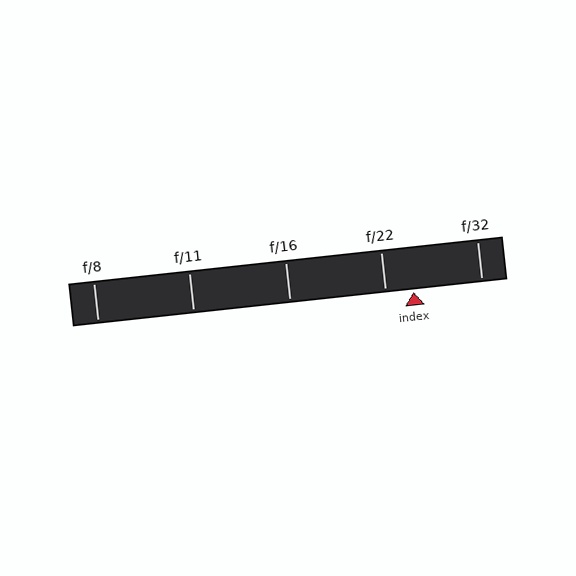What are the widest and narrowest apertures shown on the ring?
The widest aperture shown is f/8 and the narrowest is f/32.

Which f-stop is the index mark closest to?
The index mark is closest to f/22.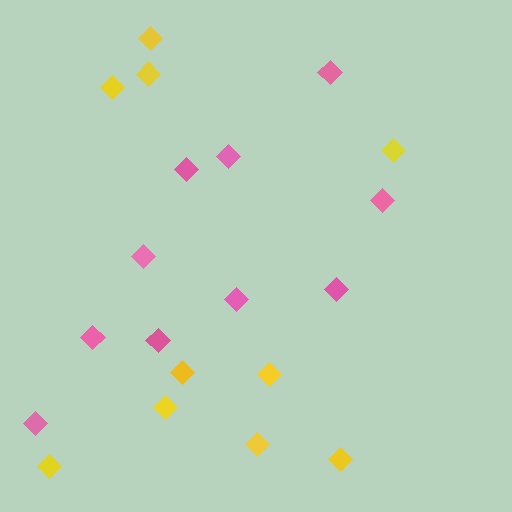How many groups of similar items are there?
There are 2 groups: one group of yellow diamonds (10) and one group of pink diamonds (10).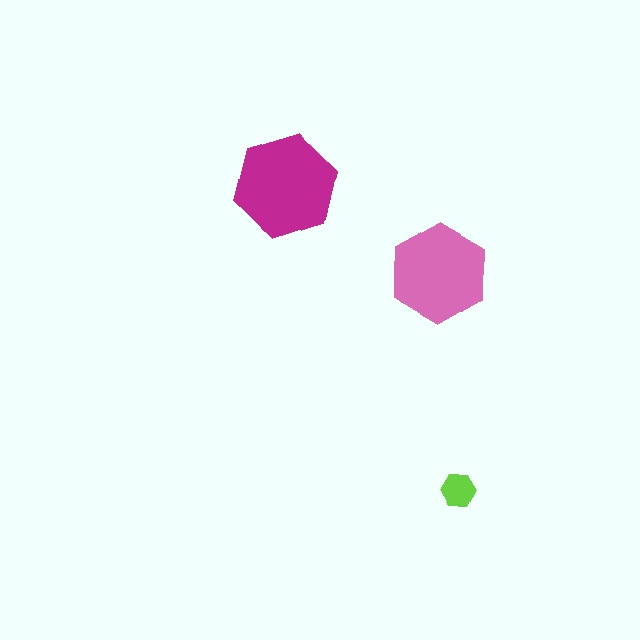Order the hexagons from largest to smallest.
the magenta one, the pink one, the lime one.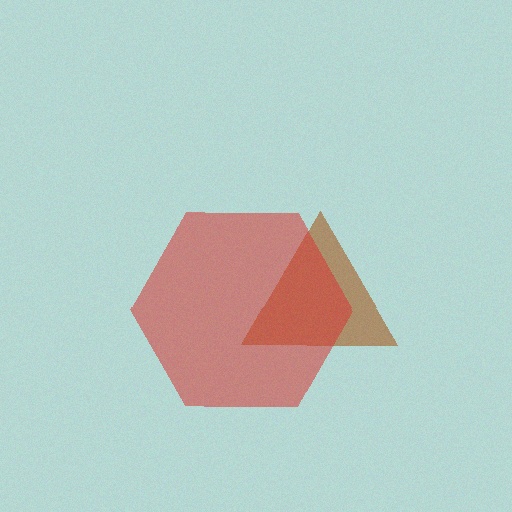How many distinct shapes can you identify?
There are 2 distinct shapes: a brown triangle, a red hexagon.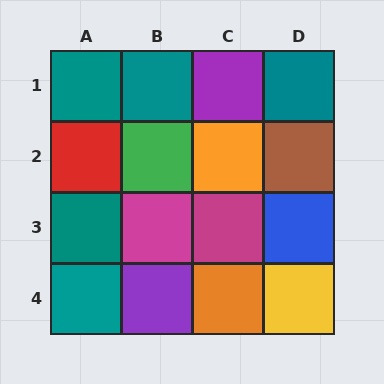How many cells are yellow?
1 cell is yellow.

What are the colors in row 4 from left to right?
Teal, purple, orange, yellow.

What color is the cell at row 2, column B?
Green.